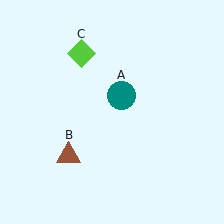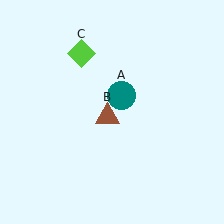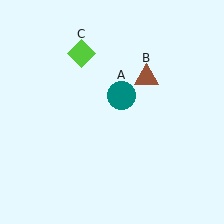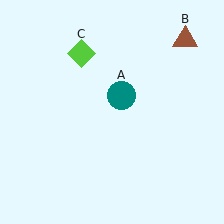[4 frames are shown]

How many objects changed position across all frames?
1 object changed position: brown triangle (object B).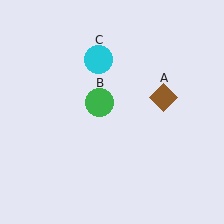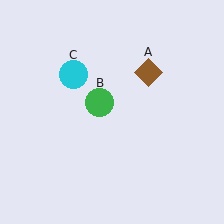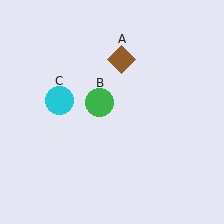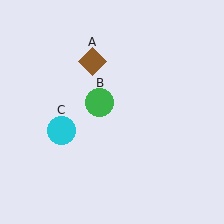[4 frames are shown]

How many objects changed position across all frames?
2 objects changed position: brown diamond (object A), cyan circle (object C).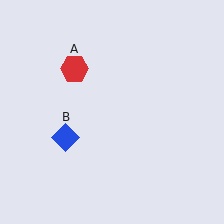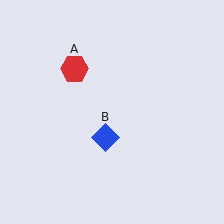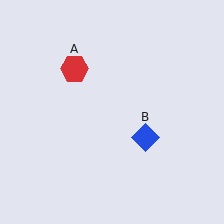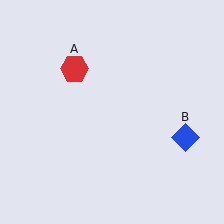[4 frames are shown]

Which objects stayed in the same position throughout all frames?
Red hexagon (object A) remained stationary.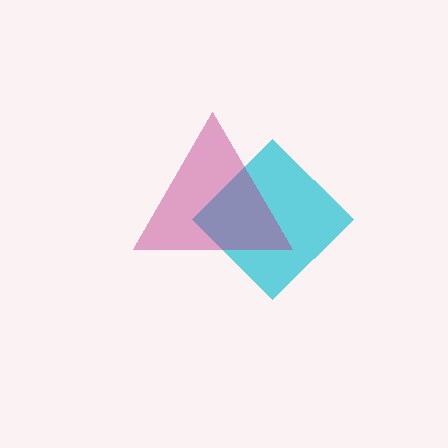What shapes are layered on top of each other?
The layered shapes are: a cyan diamond, a magenta triangle.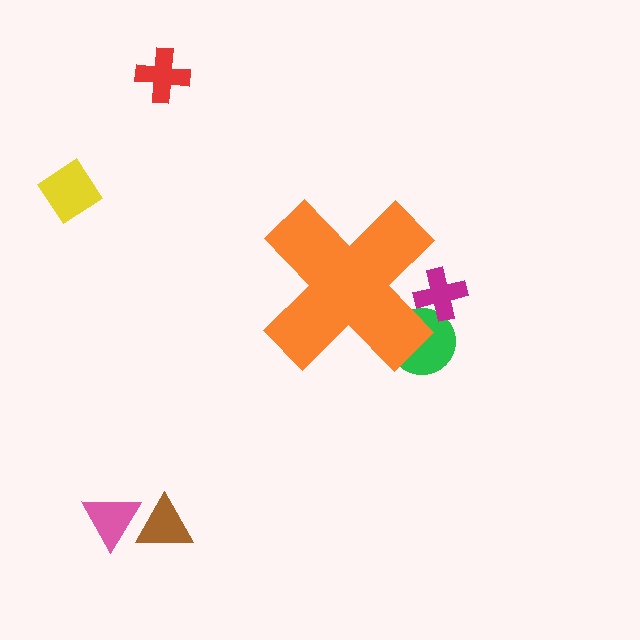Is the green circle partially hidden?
Yes, the green circle is partially hidden behind the orange cross.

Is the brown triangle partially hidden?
No, the brown triangle is fully visible.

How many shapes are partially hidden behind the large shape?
2 shapes are partially hidden.